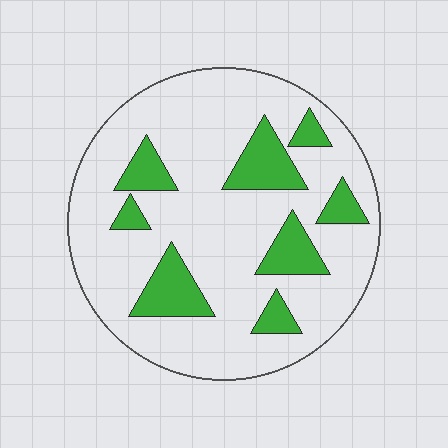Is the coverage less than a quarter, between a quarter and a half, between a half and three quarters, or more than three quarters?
Less than a quarter.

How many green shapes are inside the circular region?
8.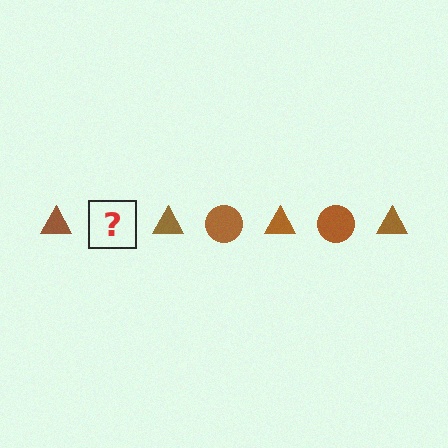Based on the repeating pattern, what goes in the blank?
The blank should be a brown circle.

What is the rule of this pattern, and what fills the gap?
The rule is that the pattern cycles through triangle, circle shapes in brown. The gap should be filled with a brown circle.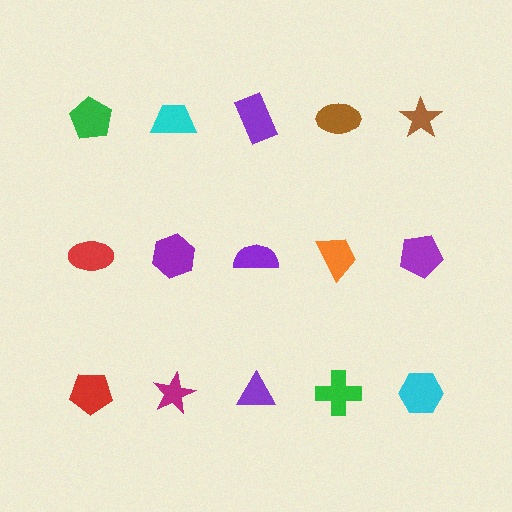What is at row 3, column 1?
A red pentagon.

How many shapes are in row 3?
5 shapes.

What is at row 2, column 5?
A purple pentagon.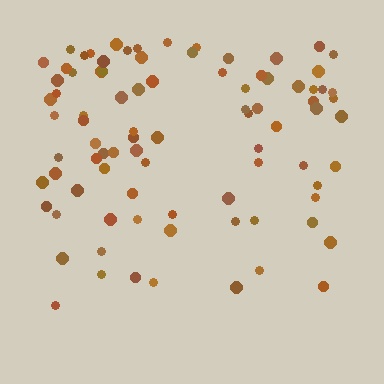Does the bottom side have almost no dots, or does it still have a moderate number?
Still a moderate number, just noticeably fewer than the top.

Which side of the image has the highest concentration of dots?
The top.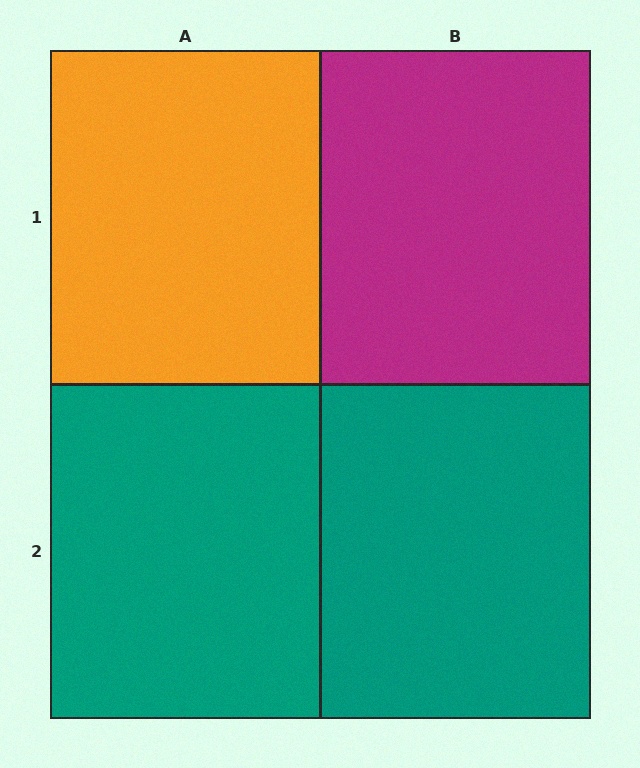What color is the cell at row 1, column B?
Magenta.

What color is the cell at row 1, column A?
Orange.